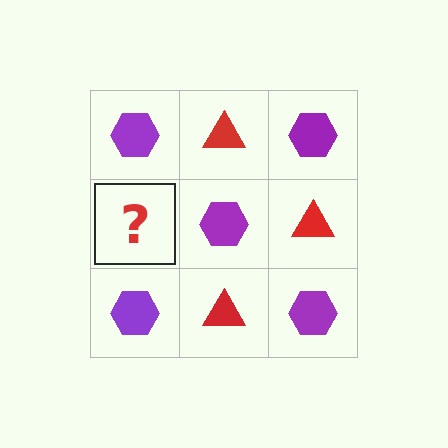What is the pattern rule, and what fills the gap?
The rule is that it alternates purple hexagon and red triangle in a checkerboard pattern. The gap should be filled with a red triangle.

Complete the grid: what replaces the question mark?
The question mark should be replaced with a red triangle.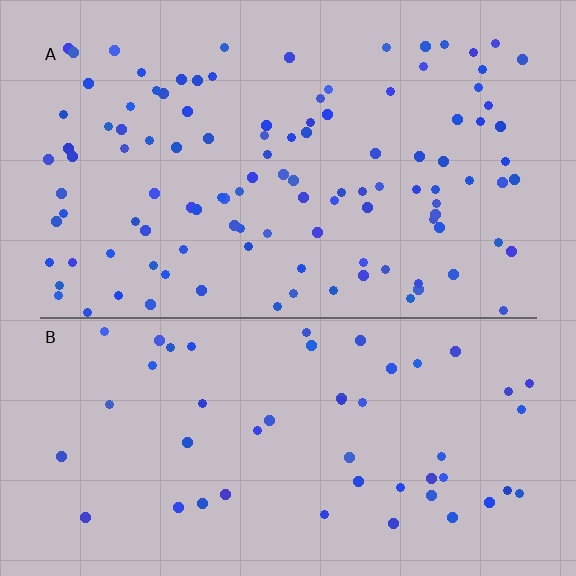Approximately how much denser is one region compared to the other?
Approximately 2.2× — region A over region B.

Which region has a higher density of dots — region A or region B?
A (the top).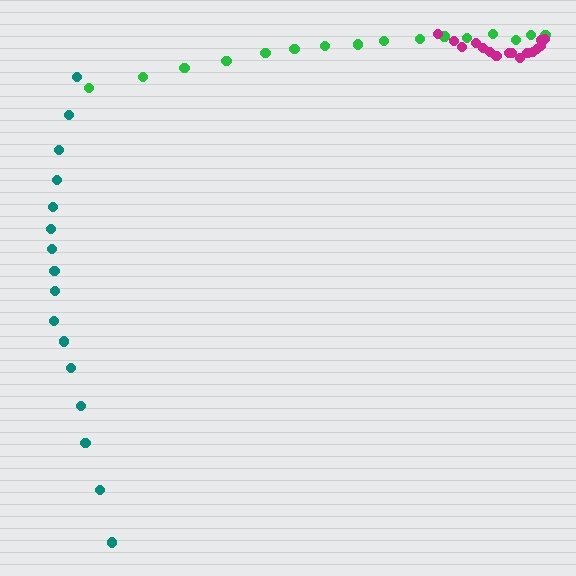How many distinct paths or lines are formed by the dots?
There are 3 distinct paths.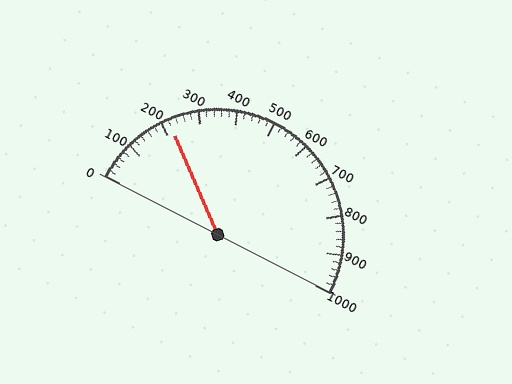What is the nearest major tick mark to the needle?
The nearest major tick mark is 200.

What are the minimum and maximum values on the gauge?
The gauge ranges from 0 to 1000.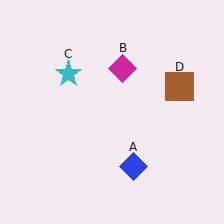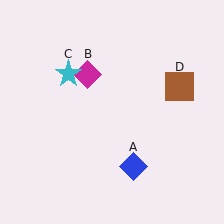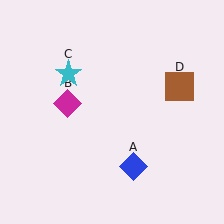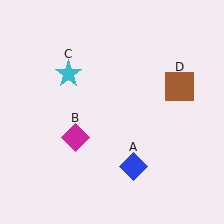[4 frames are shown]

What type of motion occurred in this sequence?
The magenta diamond (object B) rotated counterclockwise around the center of the scene.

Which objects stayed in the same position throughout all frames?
Blue diamond (object A) and cyan star (object C) and brown square (object D) remained stationary.